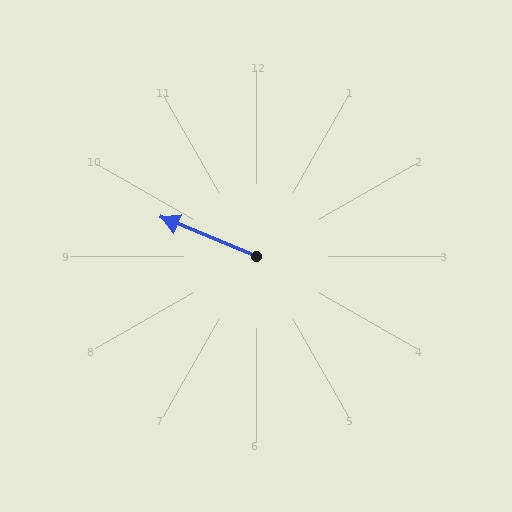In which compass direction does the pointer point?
West.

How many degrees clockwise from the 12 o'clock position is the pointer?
Approximately 292 degrees.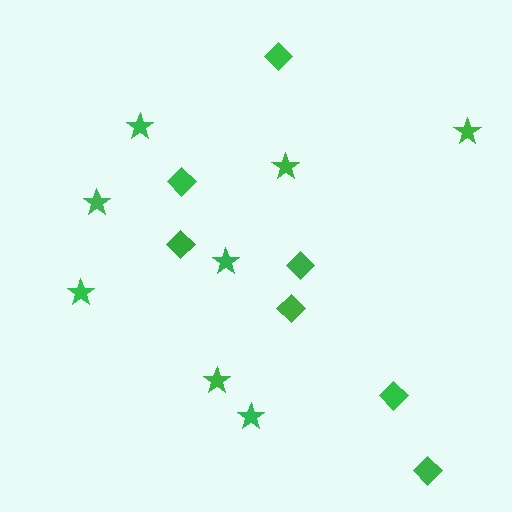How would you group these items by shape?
There are 2 groups: one group of diamonds (7) and one group of stars (8).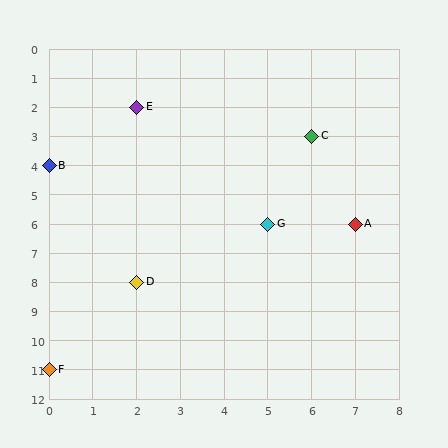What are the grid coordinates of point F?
Point F is at grid coordinates (0, 11).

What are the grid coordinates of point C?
Point C is at grid coordinates (6, 3).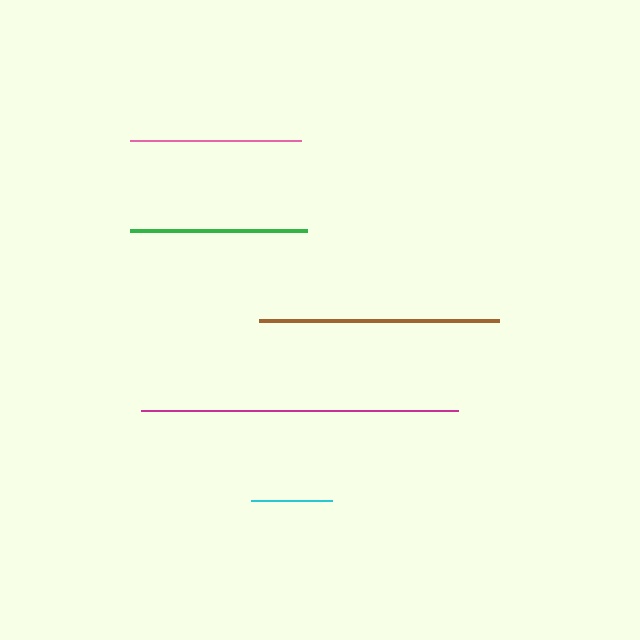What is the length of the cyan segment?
The cyan segment is approximately 81 pixels long.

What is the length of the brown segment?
The brown segment is approximately 240 pixels long.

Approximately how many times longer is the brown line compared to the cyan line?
The brown line is approximately 3.0 times the length of the cyan line.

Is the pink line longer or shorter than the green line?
The green line is longer than the pink line.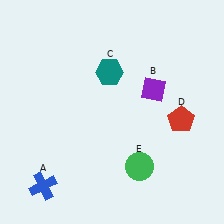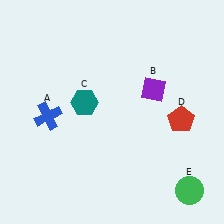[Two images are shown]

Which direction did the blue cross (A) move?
The blue cross (A) moved up.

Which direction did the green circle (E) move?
The green circle (E) moved right.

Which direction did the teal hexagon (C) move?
The teal hexagon (C) moved down.